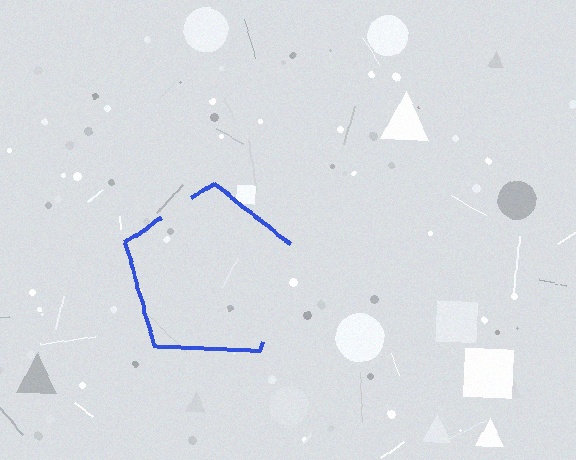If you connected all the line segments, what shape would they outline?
They would outline a pentagon.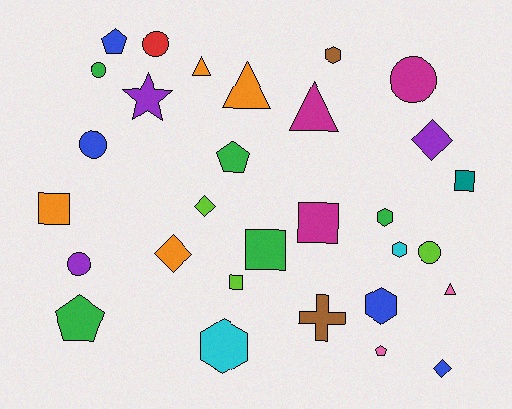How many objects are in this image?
There are 30 objects.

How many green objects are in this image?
There are 5 green objects.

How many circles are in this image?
There are 6 circles.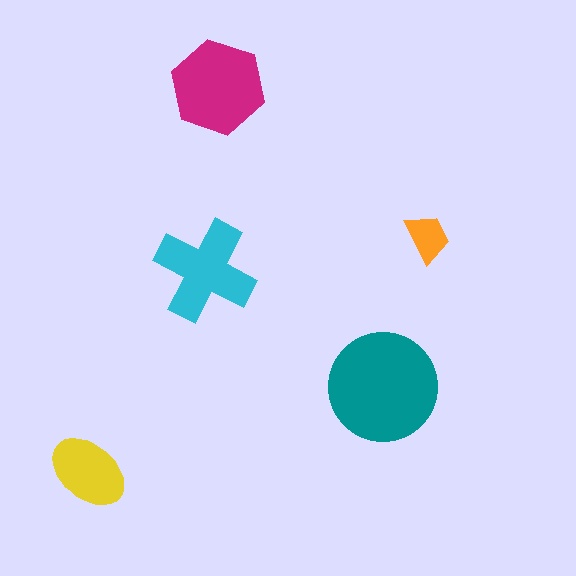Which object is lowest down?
The yellow ellipse is bottommost.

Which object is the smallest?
The orange trapezoid.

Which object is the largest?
The teal circle.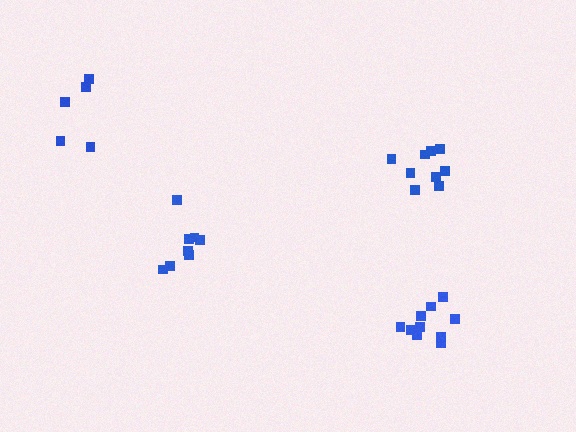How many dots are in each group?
Group 1: 8 dots, Group 2: 10 dots, Group 3: 5 dots, Group 4: 9 dots (32 total).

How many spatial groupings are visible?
There are 4 spatial groupings.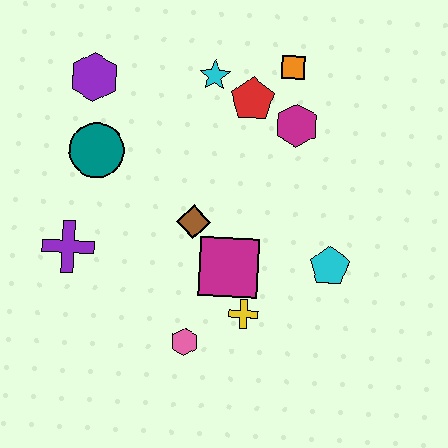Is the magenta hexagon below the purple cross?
No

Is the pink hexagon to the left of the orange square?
Yes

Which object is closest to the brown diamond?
The magenta square is closest to the brown diamond.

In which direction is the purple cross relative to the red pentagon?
The purple cross is to the left of the red pentagon.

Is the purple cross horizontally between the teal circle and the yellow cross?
No